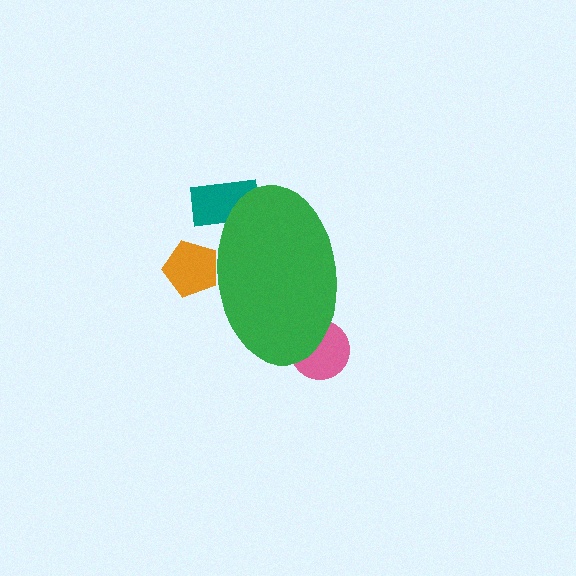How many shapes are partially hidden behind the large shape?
3 shapes are partially hidden.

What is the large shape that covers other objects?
A green ellipse.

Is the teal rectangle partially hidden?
Yes, the teal rectangle is partially hidden behind the green ellipse.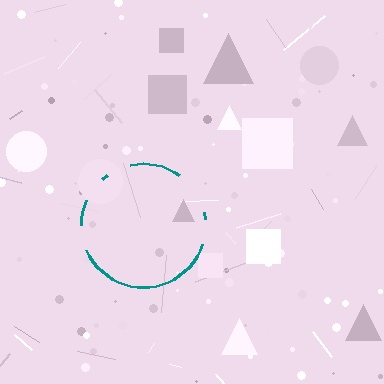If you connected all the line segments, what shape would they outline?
They would outline a circle.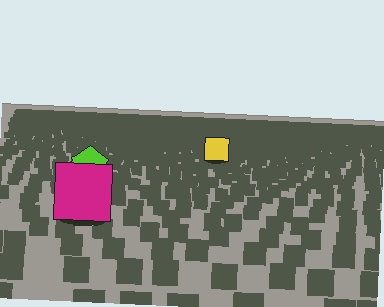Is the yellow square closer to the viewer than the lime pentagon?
No. The lime pentagon is closer — you can tell from the texture gradient: the ground texture is coarser near it.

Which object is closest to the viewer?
The magenta square is closest. The texture marks near it are larger and more spread out.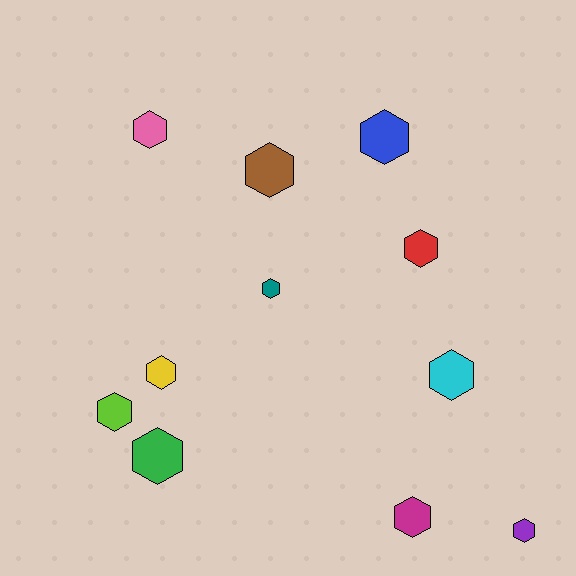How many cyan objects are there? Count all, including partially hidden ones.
There is 1 cyan object.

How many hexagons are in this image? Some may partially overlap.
There are 11 hexagons.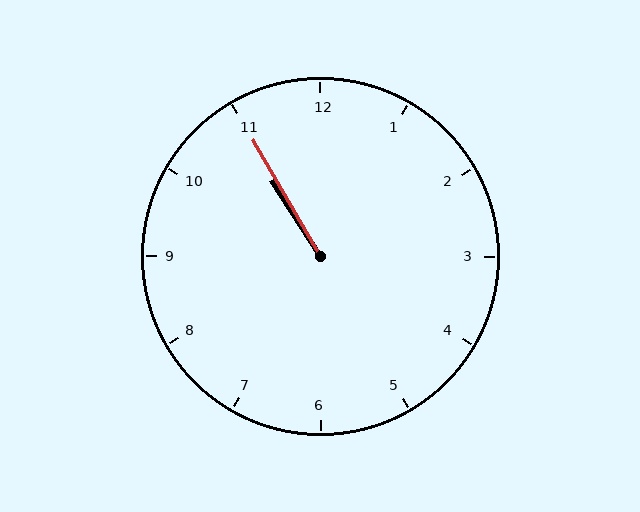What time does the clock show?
10:55.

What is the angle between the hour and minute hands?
Approximately 2 degrees.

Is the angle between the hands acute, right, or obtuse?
It is acute.